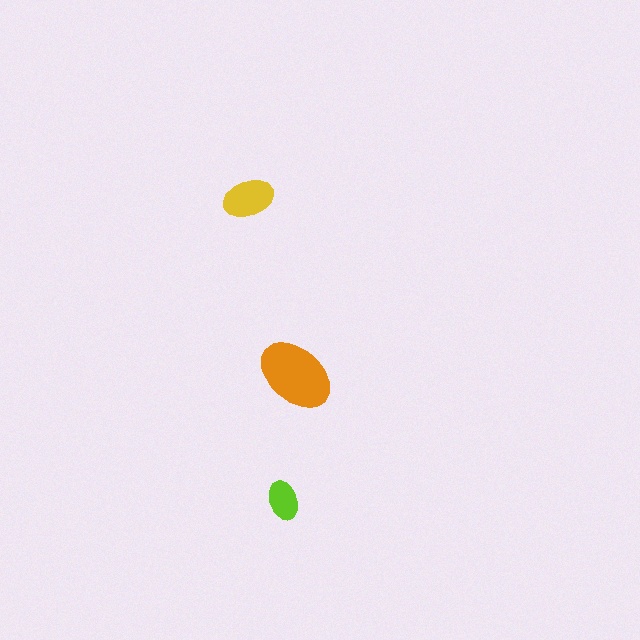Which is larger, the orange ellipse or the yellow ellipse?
The orange one.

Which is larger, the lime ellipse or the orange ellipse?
The orange one.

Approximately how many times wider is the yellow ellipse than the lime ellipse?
About 1.5 times wider.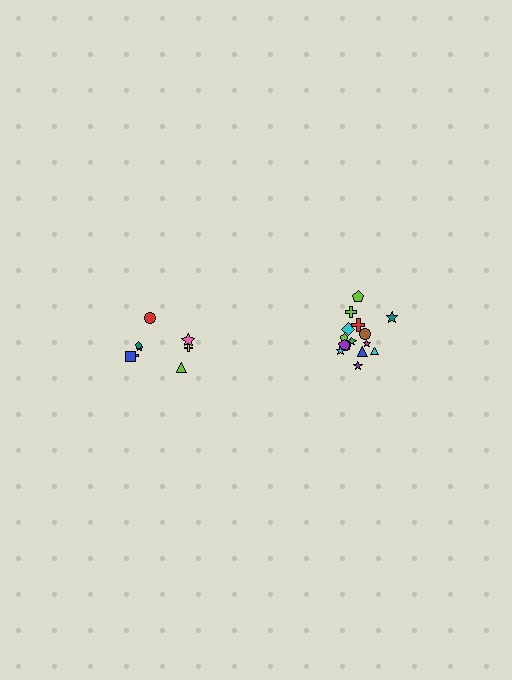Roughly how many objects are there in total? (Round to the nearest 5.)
Roughly 25 objects in total.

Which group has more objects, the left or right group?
The right group.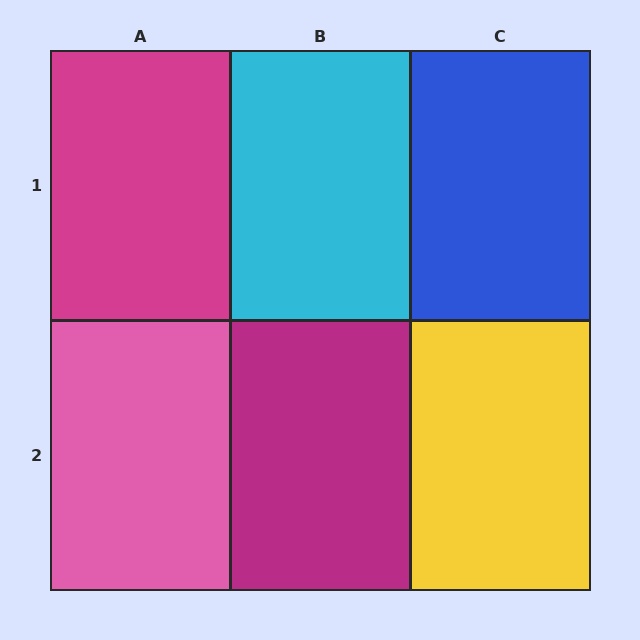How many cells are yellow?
1 cell is yellow.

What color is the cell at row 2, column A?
Pink.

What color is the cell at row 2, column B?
Magenta.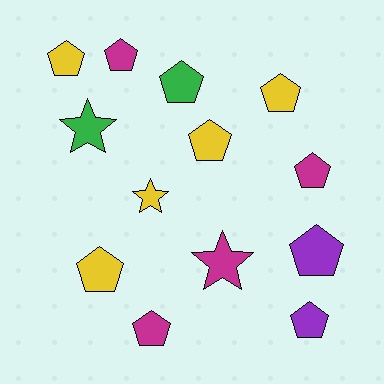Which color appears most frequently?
Yellow, with 5 objects.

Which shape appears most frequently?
Pentagon, with 10 objects.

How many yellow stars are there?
There is 1 yellow star.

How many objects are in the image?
There are 13 objects.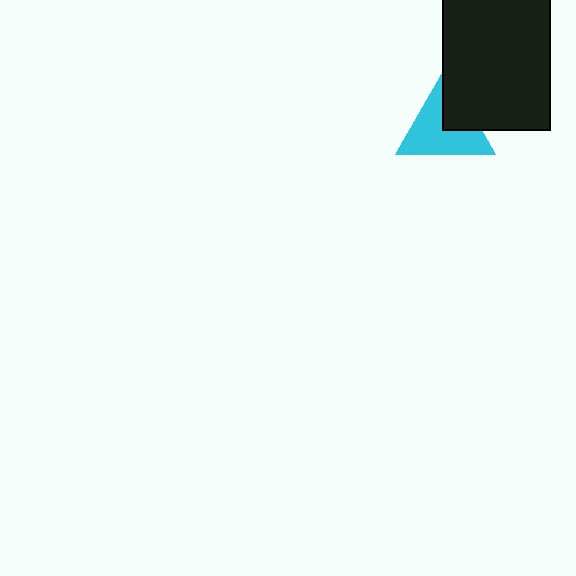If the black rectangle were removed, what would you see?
You would see the complete cyan triangle.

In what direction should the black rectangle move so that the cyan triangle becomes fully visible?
The black rectangle should move toward the upper-right. That is the shortest direction to clear the overlap and leave the cyan triangle fully visible.